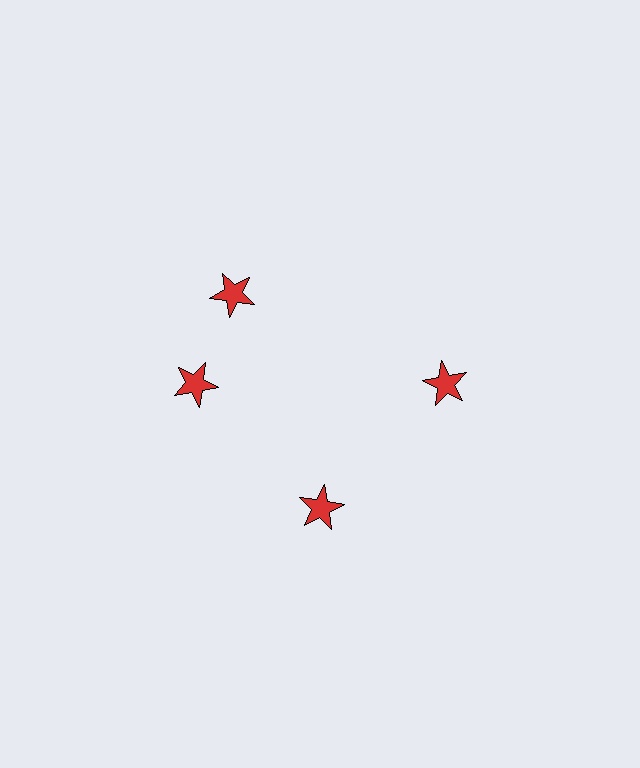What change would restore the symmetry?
The symmetry would be restored by rotating it back into even spacing with its neighbors so that all 4 stars sit at equal angles and equal distance from the center.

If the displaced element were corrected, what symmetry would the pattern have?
It would have 4-fold rotational symmetry — the pattern would map onto itself every 90 degrees.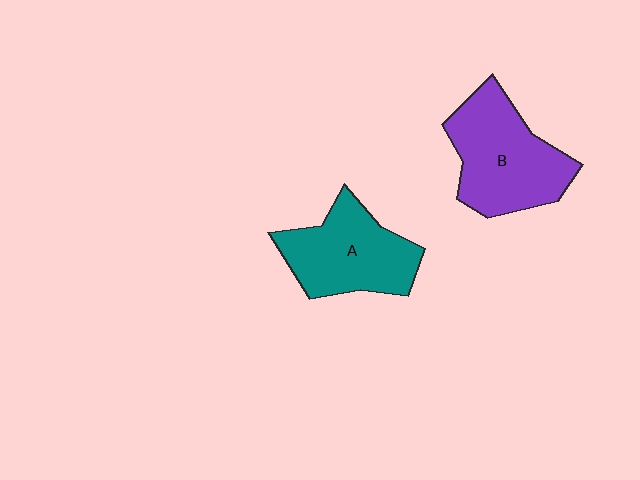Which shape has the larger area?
Shape B (purple).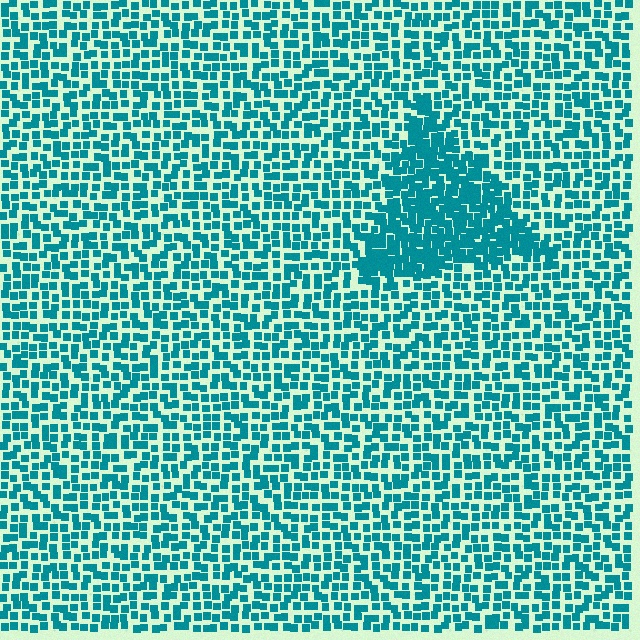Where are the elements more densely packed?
The elements are more densely packed inside the triangle boundary.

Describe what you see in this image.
The image contains small teal elements arranged at two different densities. A triangle-shaped region is visible where the elements are more densely packed than the surrounding area.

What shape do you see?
I see a triangle.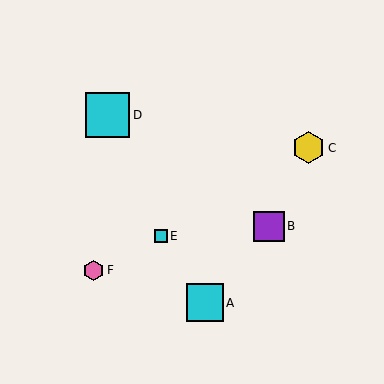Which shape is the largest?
The cyan square (labeled D) is the largest.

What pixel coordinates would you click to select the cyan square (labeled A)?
Click at (205, 303) to select the cyan square A.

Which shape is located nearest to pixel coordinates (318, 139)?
The yellow hexagon (labeled C) at (309, 148) is nearest to that location.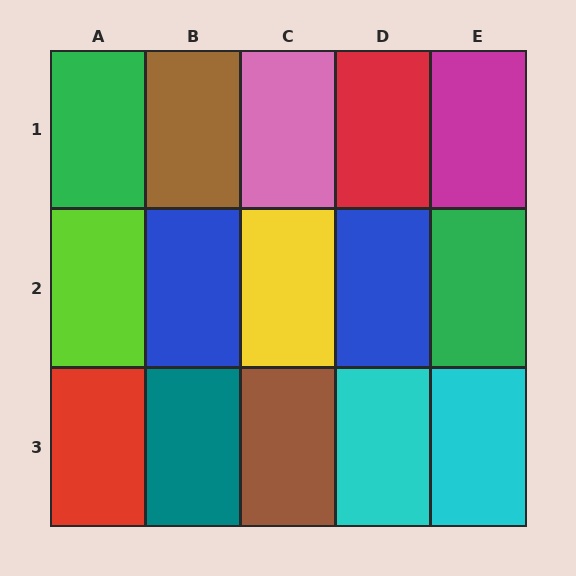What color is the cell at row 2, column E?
Green.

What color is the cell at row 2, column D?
Blue.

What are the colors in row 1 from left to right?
Green, brown, pink, red, magenta.